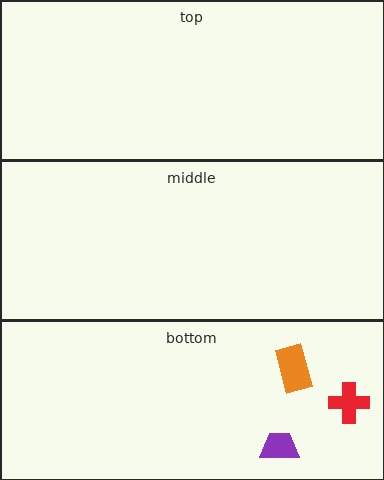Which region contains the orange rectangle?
The bottom region.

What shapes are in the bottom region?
The orange rectangle, the purple trapezoid, the red cross.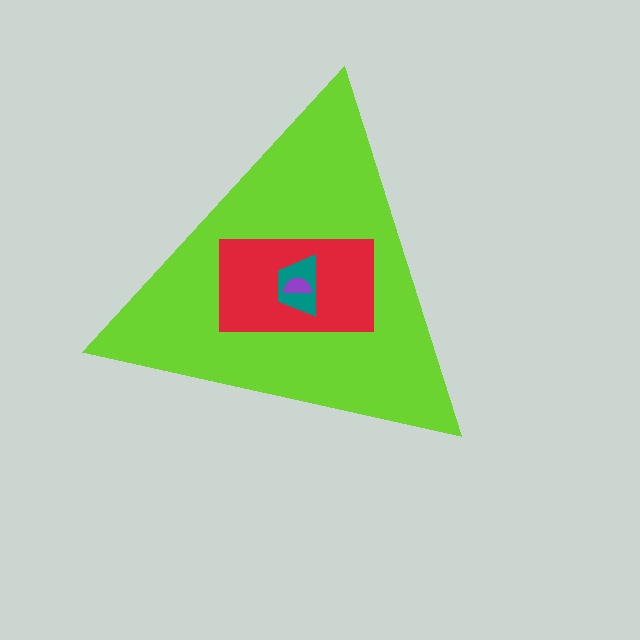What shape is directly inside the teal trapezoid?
The purple semicircle.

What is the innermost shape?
The purple semicircle.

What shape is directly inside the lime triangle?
The red rectangle.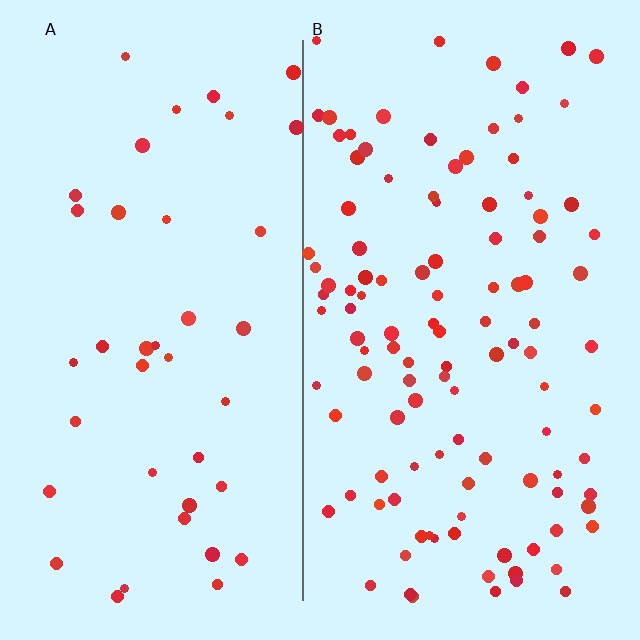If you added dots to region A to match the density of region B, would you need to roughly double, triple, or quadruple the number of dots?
Approximately triple.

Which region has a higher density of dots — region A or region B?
B (the right).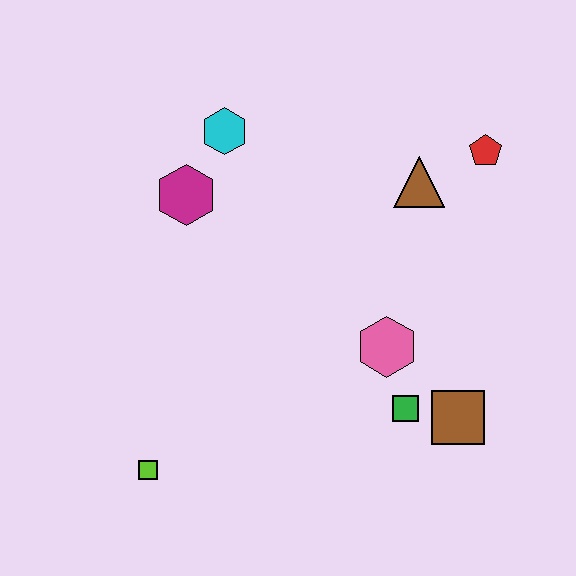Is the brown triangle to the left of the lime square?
No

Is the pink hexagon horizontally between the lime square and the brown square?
Yes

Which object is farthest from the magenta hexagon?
The brown square is farthest from the magenta hexagon.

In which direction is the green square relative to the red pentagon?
The green square is below the red pentagon.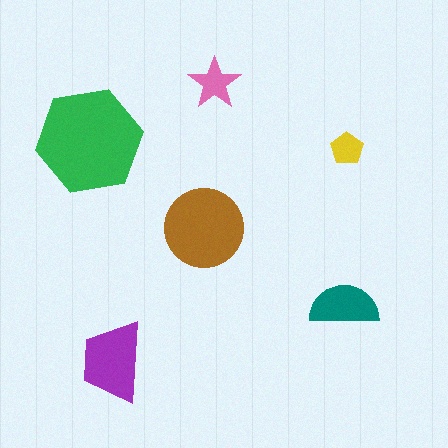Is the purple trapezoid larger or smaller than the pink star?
Larger.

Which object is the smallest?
The yellow pentagon.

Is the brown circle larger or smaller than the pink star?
Larger.